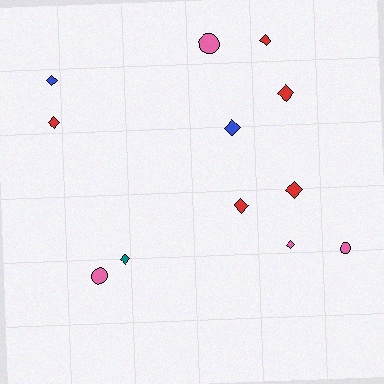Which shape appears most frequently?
Diamond, with 9 objects.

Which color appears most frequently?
Red, with 5 objects.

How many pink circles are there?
There are 3 pink circles.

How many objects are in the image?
There are 12 objects.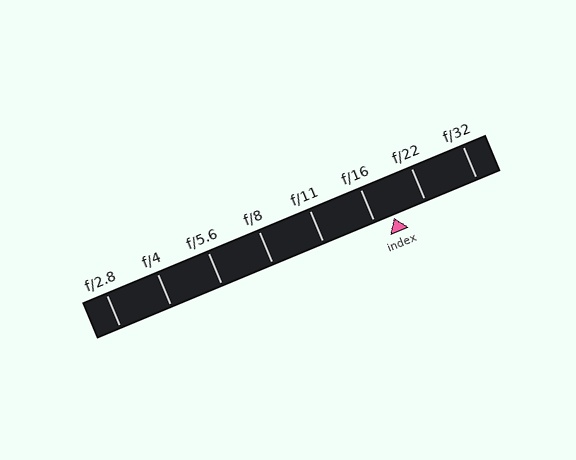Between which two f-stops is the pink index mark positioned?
The index mark is between f/16 and f/22.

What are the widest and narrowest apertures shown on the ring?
The widest aperture shown is f/2.8 and the narrowest is f/32.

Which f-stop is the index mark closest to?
The index mark is closest to f/16.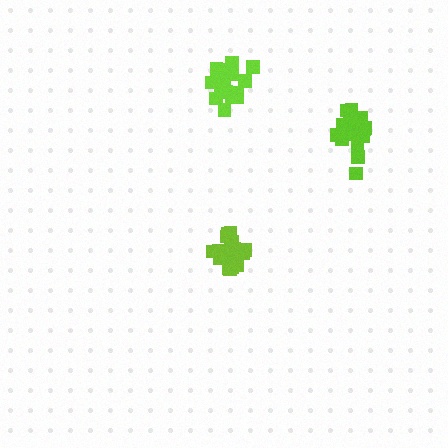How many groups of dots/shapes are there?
There are 3 groups.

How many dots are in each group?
Group 1: 18 dots, Group 2: 17 dots, Group 3: 18 dots (53 total).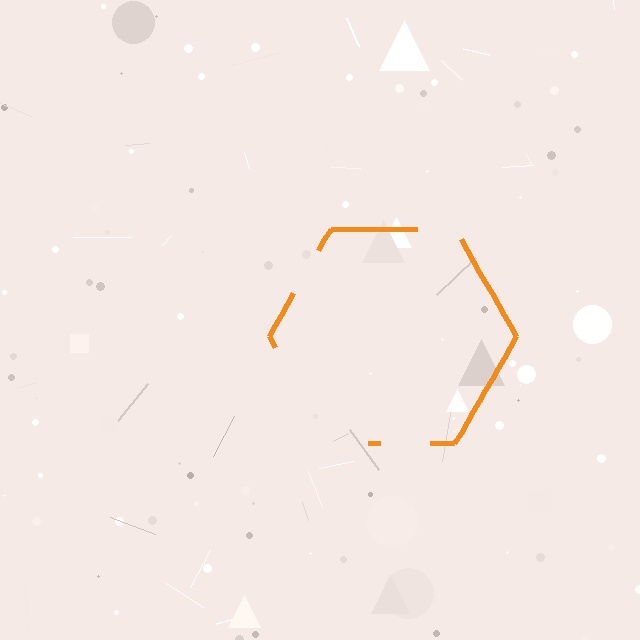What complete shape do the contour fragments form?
The contour fragments form a hexagon.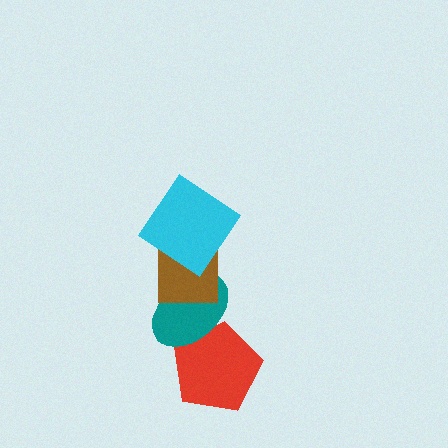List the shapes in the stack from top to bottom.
From top to bottom: the cyan diamond, the brown square, the teal ellipse, the red pentagon.